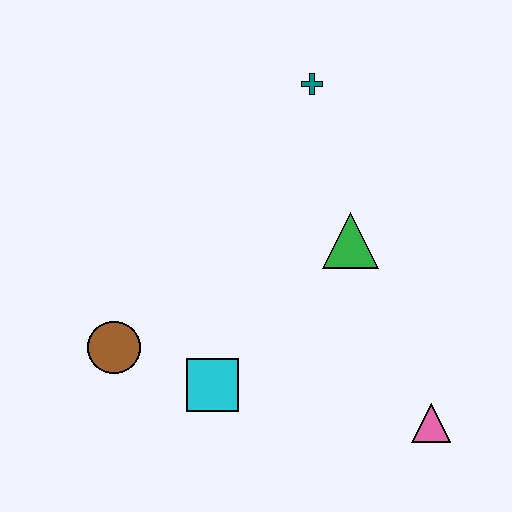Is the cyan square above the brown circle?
No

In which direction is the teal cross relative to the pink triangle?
The teal cross is above the pink triangle.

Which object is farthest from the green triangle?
The brown circle is farthest from the green triangle.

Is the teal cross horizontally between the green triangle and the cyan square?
Yes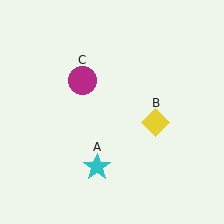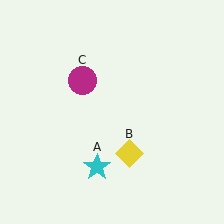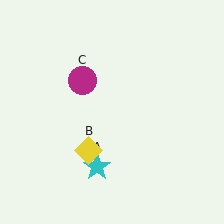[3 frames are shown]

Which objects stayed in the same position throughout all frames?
Cyan star (object A) and magenta circle (object C) remained stationary.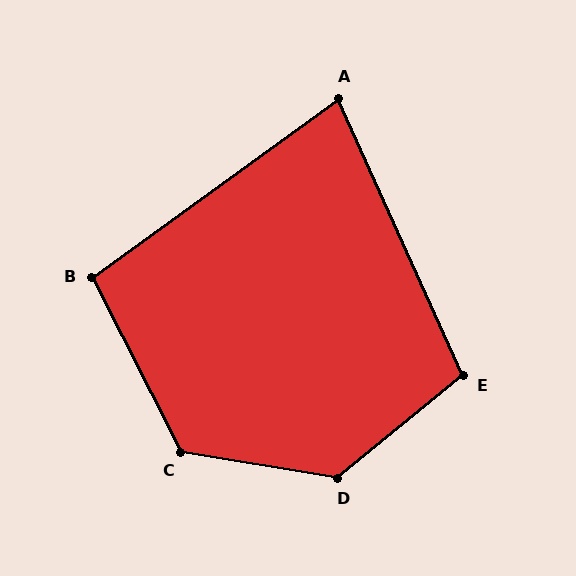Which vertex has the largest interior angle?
D, at approximately 132 degrees.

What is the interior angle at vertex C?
Approximately 126 degrees (obtuse).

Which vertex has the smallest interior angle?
A, at approximately 78 degrees.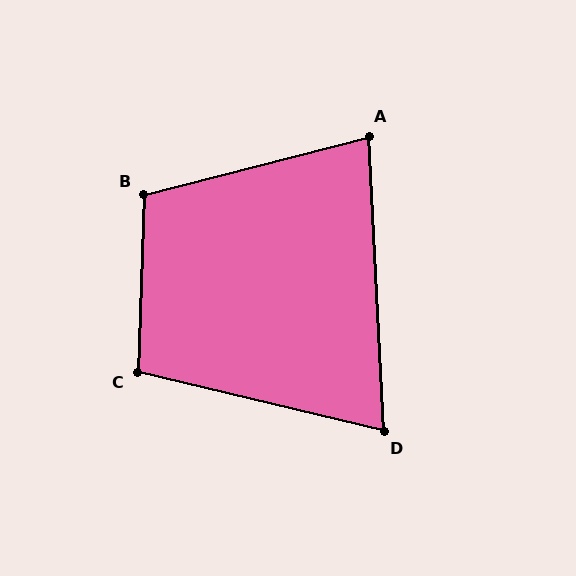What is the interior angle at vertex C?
Approximately 102 degrees (obtuse).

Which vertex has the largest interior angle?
B, at approximately 106 degrees.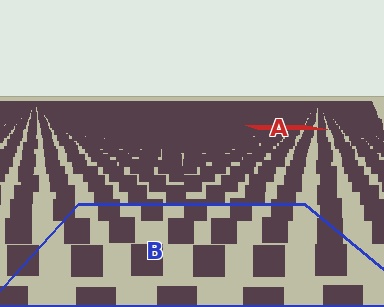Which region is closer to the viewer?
Region B is closer. The texture elements there are larger and more spread out.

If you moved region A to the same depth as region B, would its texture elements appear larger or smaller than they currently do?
They would appear larger. At a closer depth, the same texture elements are projected at a bigger on-screen size.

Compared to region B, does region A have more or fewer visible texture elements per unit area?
Region A has more texture elements per unit area — they are packed more densely because it is farther away.